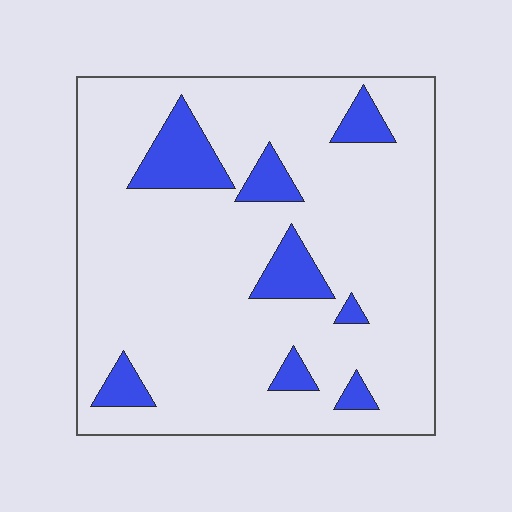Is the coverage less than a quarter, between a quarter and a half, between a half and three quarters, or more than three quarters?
Less than a quarter.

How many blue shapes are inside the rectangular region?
8.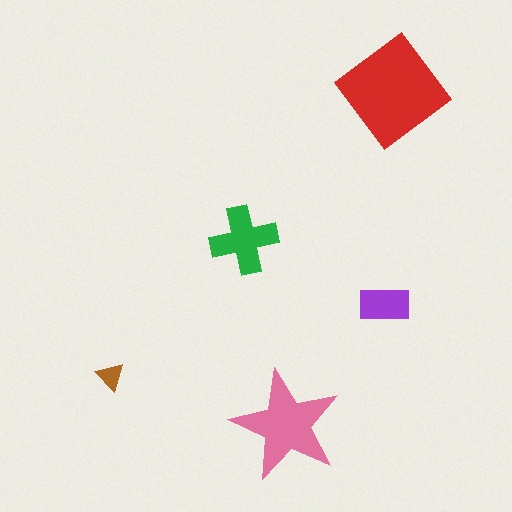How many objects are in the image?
There are 5 objects in the image.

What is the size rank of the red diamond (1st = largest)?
1st.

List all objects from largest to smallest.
The red diamond, the pink star, the green cross, the purple rectangle, the brown triangle.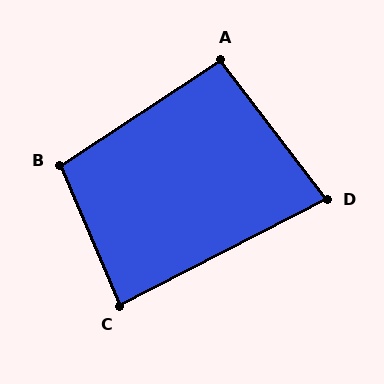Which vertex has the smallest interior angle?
D, at approximately 80 degrees.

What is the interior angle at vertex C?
Approximately 86 degrees (approximately right).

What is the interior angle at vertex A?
Approximately 94 degrees (approximately right).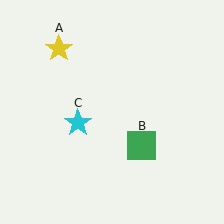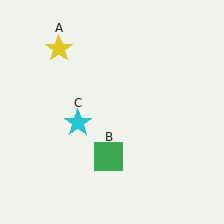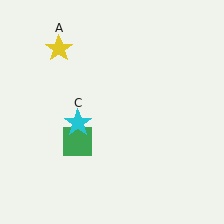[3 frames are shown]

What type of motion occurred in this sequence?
The green square (object B) rotated clockwise around the center of the scene.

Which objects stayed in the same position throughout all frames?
Yellow star (object A) and cyan star (object C) remained stationary.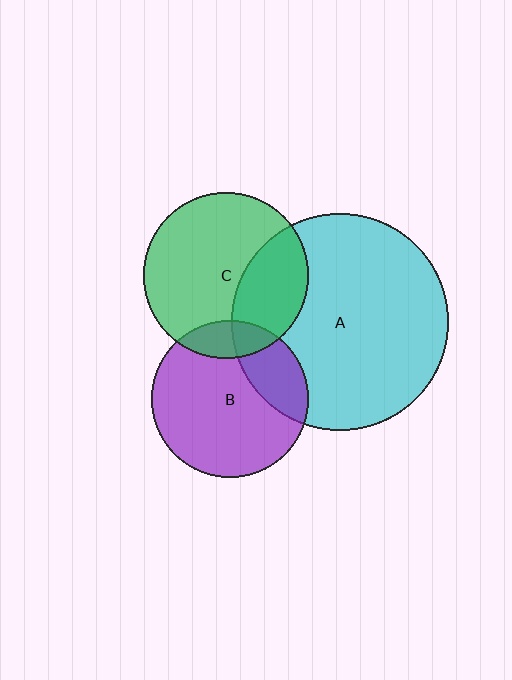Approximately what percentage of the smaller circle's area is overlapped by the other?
Approximately 15%.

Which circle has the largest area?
Circle A (cyan).